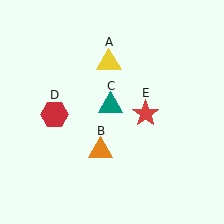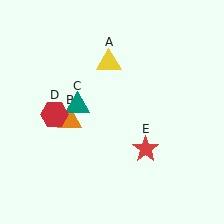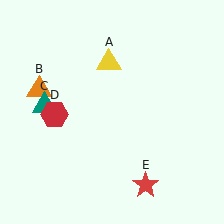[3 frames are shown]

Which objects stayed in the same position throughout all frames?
Yellow triangle (object A) and red hexagon (object D) remained stationary.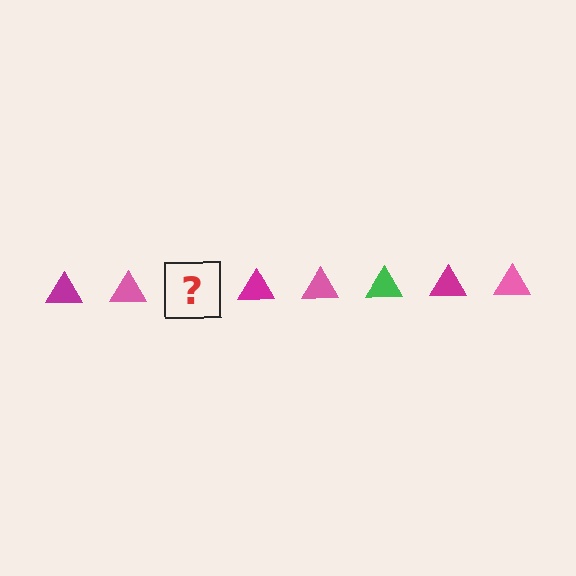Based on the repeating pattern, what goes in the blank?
The blank should be a green triangle.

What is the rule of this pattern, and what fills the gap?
The rule is that the pattern cycles through magenta, pink, green triangles. The gap should be filled with a green triangle.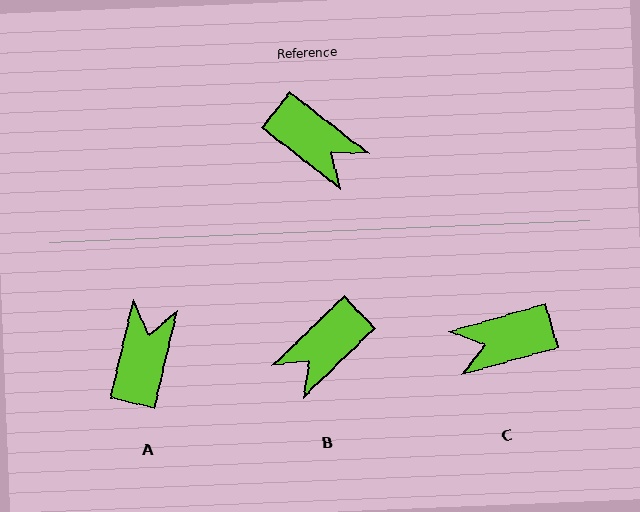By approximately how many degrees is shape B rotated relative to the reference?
Approximately 98 degrees clockwise.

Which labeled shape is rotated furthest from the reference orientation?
C, about 126 degrees away.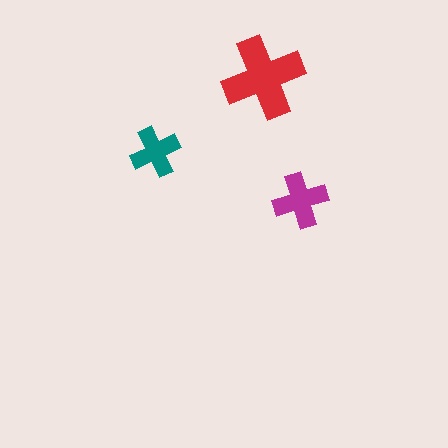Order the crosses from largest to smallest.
the red one, the magenta one, the teal one.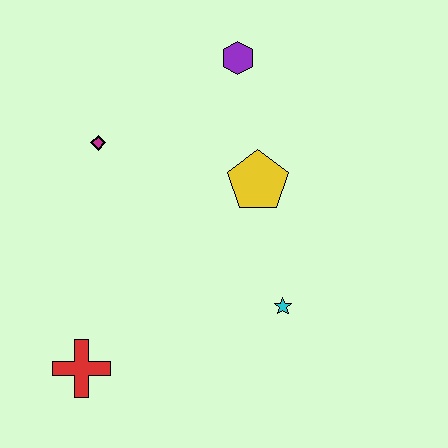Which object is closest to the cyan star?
The yellow pentagon is closest to the cyan star.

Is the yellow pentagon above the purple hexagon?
No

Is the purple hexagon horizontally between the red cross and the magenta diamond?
No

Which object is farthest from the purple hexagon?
The red cross is farthest from the purple hexagon.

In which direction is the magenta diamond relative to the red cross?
The magenta diamond is above the red cross.